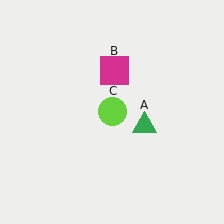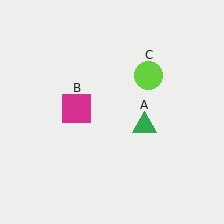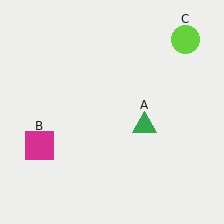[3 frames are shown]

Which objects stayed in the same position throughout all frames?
Green triangle (object A) remained stationary.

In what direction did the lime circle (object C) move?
The lime circle (object C) moved up and to the right.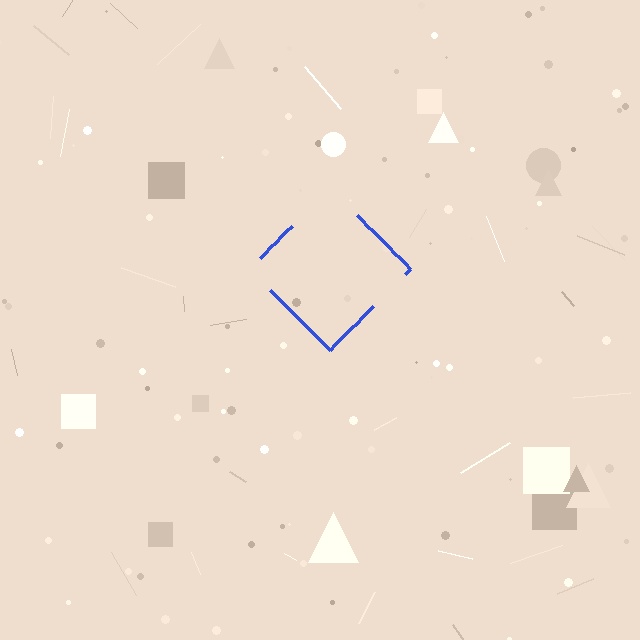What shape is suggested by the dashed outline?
The dashed outline suggests a diamond.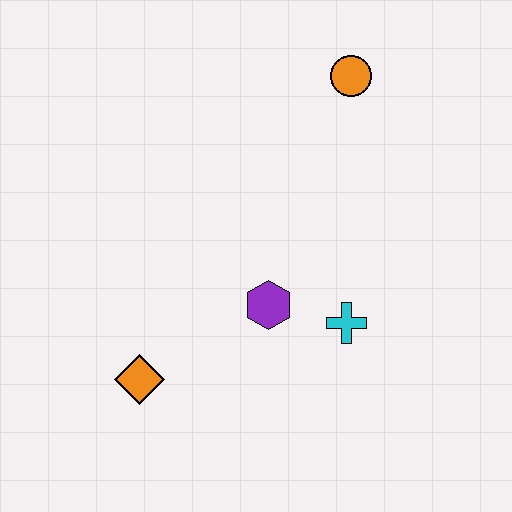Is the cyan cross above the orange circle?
No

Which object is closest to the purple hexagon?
The cyan cross is closest to the purple hexagon.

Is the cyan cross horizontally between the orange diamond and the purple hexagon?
No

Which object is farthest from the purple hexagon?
The orange circle is farthest from the purple hexagon.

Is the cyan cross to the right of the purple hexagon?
Yes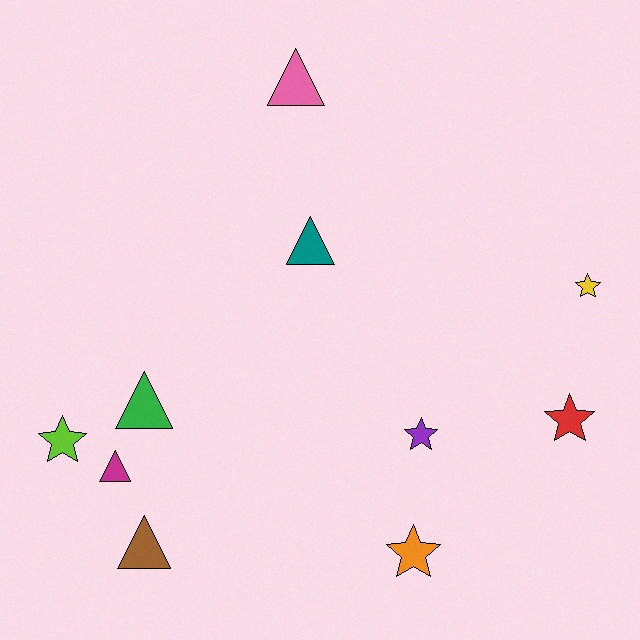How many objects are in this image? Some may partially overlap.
There are 10 objects.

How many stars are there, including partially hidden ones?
There are 5 stars.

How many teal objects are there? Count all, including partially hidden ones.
There is 1 teal object.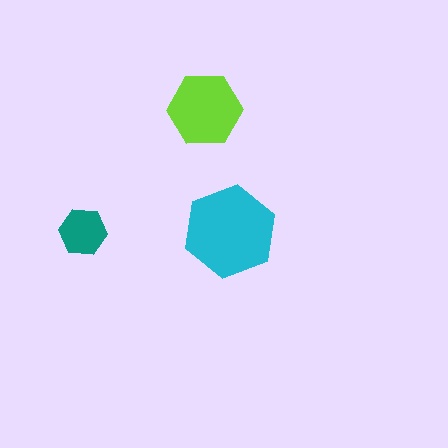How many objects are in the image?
There are 3 objects in the image.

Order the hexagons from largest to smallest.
the cyan one, the lime one, the teal one.